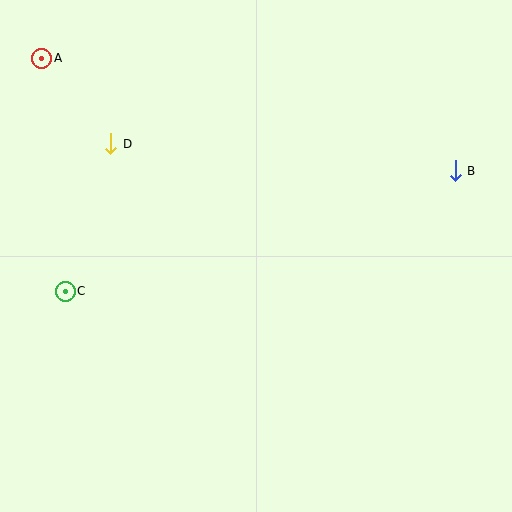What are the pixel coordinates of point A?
Point A is at (42, 58).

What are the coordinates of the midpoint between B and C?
The midpoint between B and C is at (260, 231).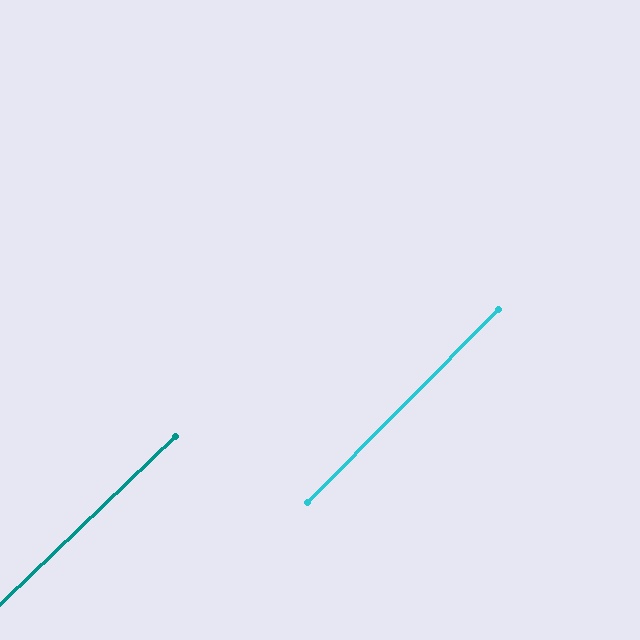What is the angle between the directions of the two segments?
Approximately 2 degrees.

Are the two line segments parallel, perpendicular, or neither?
Parallel — their directions differ by only 1.6°.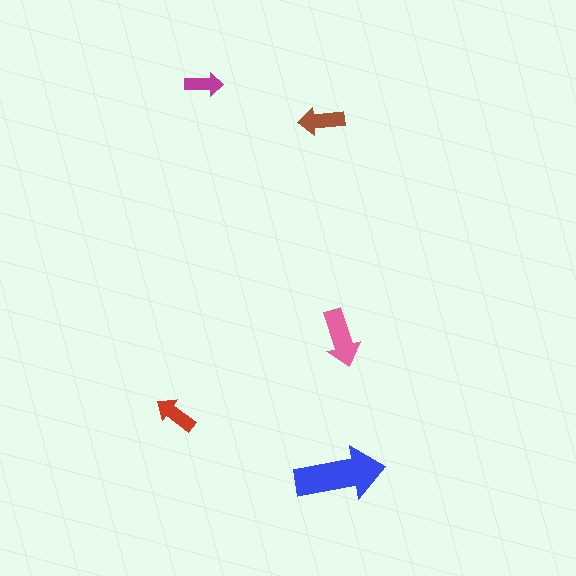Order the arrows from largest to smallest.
the blue one, the pink one, the brown one, the red one, the magenta one.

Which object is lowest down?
The blue arrow is bottommost.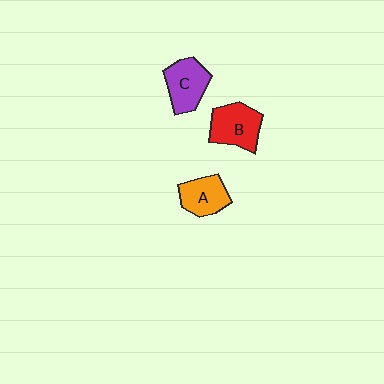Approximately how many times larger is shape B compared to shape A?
Approximately 1.2 times.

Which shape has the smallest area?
Shape A (orange).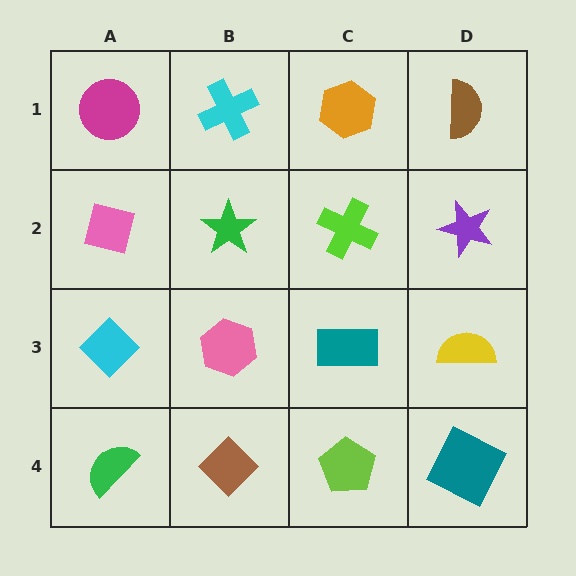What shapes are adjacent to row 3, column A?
A pink square (row 2, column A), a green semicircle (row 4, column A), a pink hexagon (row 3, column B).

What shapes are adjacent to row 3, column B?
A green star (row 2, column B), a brown diamond (row 4, column B), a cyan diamond (row 3, column A), a teal rectangle (row 3, column C).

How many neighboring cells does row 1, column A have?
2.